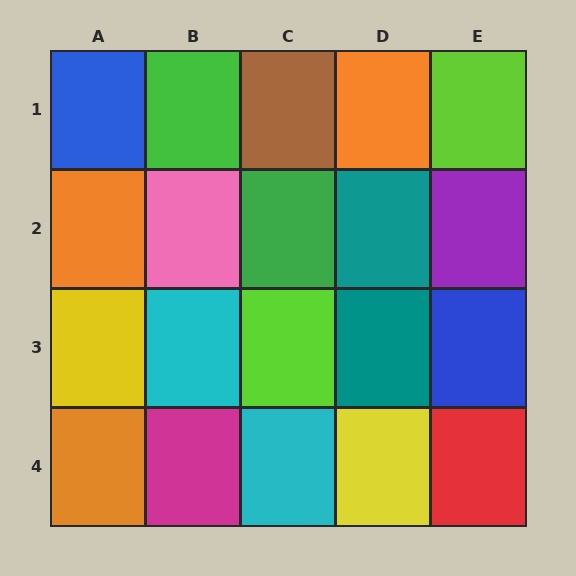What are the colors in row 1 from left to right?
Blue, green, brown, orange, lime.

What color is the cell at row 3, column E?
Blue.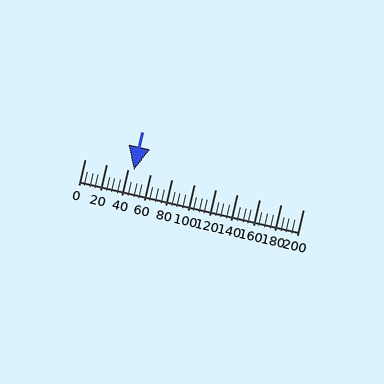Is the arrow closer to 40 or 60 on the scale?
The arrow is closer to 40.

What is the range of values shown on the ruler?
The ruler shows values from 0 to 200.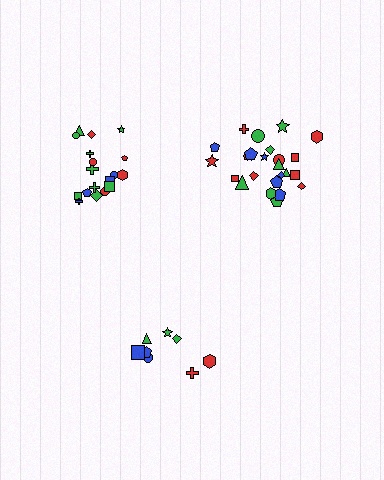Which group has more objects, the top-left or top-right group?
The top-right group.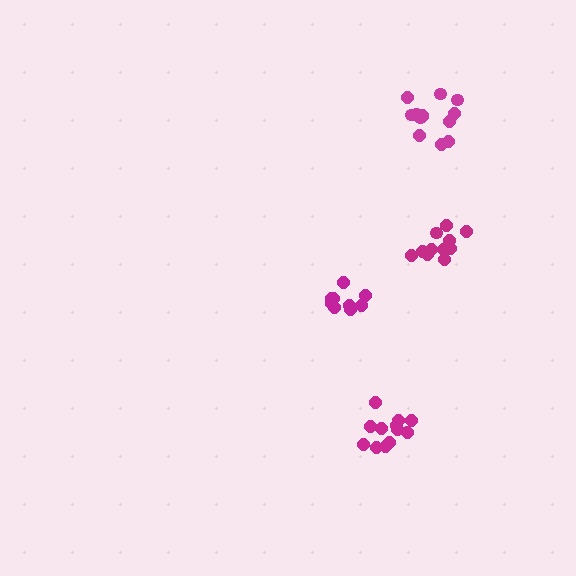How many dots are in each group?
Group 1: 9 dots, Group 2: 12 dots, Group 3: 13 dots, Group 4: 11 dots (45 total).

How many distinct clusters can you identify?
There are 4 distinct clusters.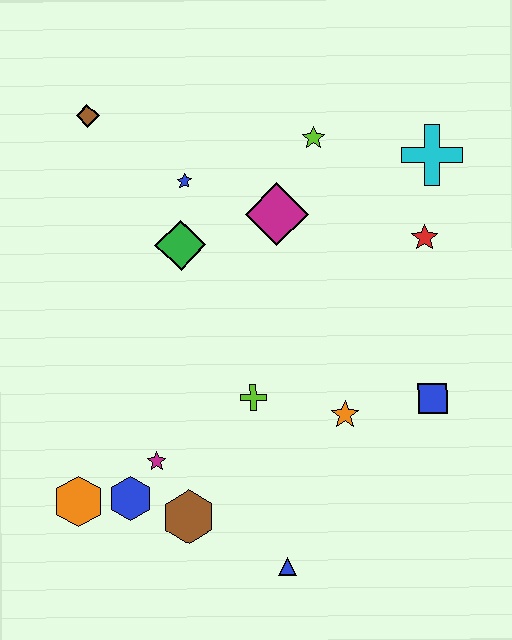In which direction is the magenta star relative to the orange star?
The magenta star is to the left of the orange star.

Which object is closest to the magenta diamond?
The lime star is closest to the magenta diamond.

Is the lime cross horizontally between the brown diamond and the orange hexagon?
No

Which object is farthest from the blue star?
The blue triangle is farthest from the blue star.